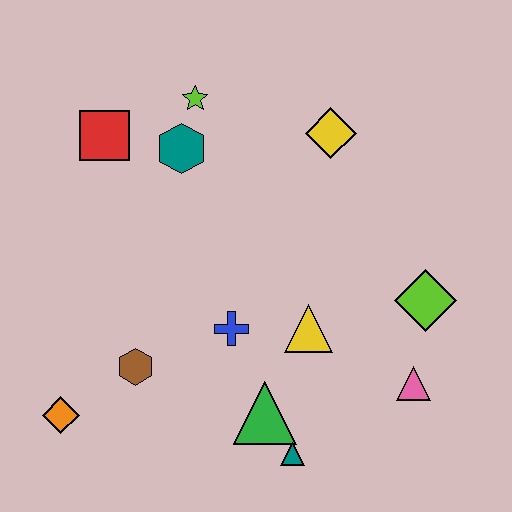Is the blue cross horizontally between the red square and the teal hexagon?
No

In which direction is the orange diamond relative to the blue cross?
The orange diamond is to the left of the blue cross.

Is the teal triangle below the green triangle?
Yes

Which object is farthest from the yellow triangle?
The red square is farthest from the yellow triangle.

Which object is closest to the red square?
The teal hexagon is closest to the red square.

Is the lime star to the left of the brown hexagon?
No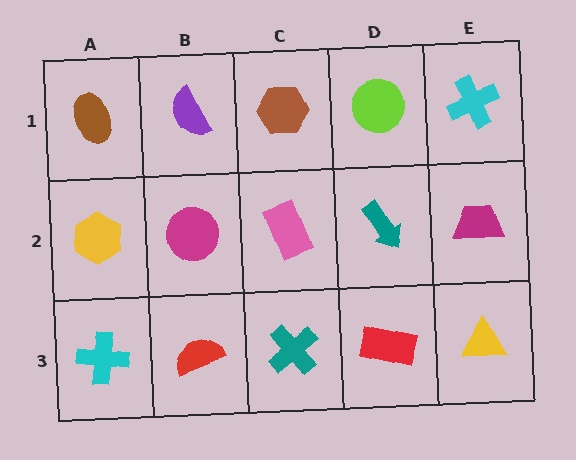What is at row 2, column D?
A teal arrow.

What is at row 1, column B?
A purple semicircle.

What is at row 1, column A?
A brown ellipse.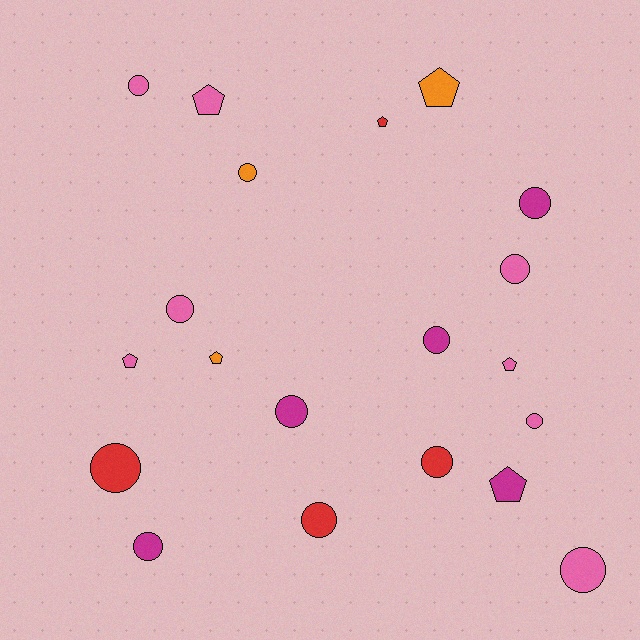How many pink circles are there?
There are 5 pink circles.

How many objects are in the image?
There are 20 objects.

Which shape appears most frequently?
Circle, with 13 objects.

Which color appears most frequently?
Pink, with 8 objects.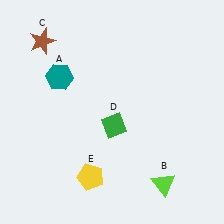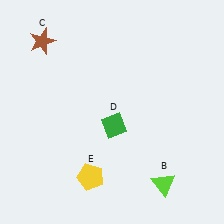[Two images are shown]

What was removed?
The teal hexagon (A) was removed in Image 2.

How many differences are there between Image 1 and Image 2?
There is 1 difference between the two images.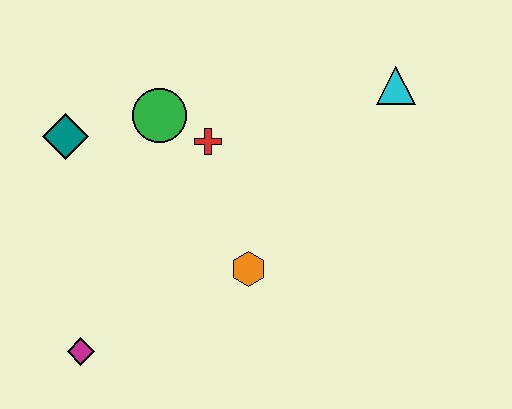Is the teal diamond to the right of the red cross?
No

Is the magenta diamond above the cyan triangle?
No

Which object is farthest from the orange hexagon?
The cyan triangle is farthest from the orange hexagon.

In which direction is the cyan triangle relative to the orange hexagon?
The cyan triangle is above the orange hexagon.